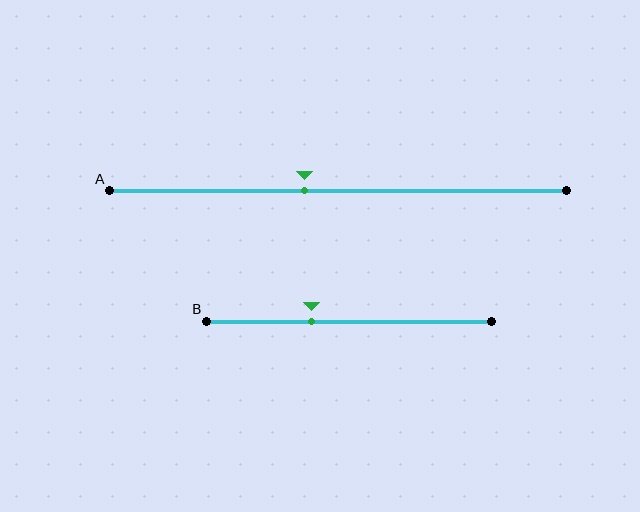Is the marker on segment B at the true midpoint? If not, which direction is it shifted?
No, the marker on segment B is shifted to the left by about 13% of the segment length.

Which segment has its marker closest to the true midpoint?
Segment A has its marker closest to the true midpoint.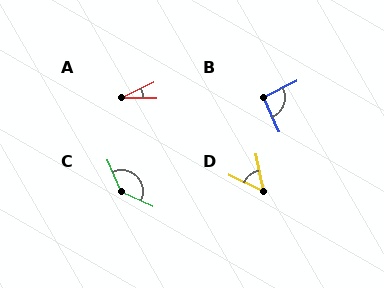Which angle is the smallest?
A, at approximately 27 degrees.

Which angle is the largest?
C, at approximately 138 degrees.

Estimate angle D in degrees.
Approximately 53 degrees.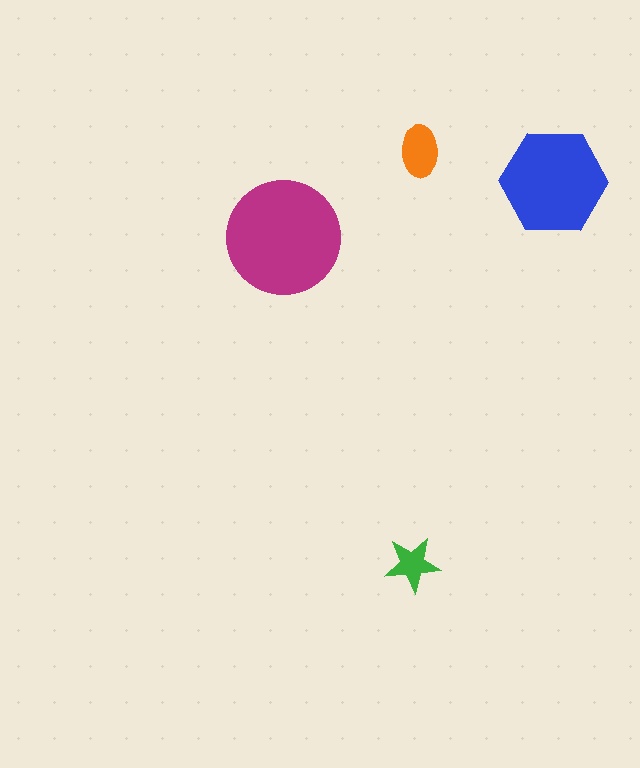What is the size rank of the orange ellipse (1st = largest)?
3rd.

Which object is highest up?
The orange ellipse is topmost.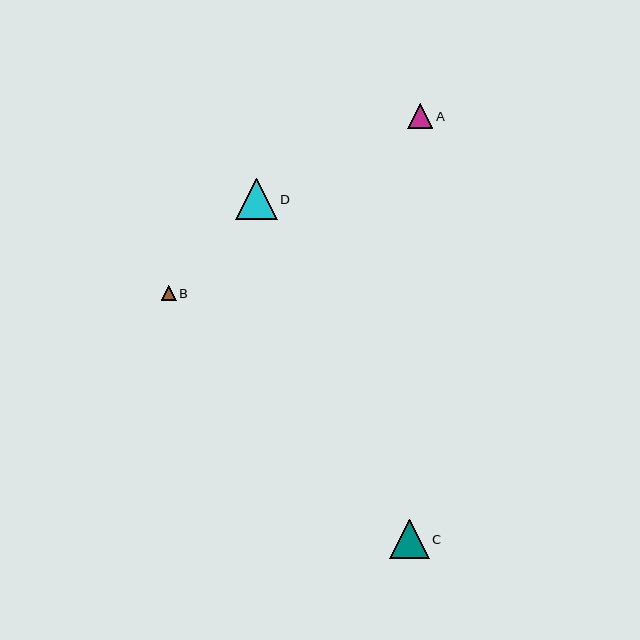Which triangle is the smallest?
Triangle B is the smallest with a size of approximately 15 pixels.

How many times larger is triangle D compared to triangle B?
Triangle D is approximately 2.8 times the size of triangle B.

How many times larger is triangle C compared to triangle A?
Triangle C is approximately 1.6 times the size of triangle A.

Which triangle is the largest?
Triangle D is the largest with a size of approximately 42 pixels.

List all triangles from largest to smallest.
From largest to smallest: D, C, A, B.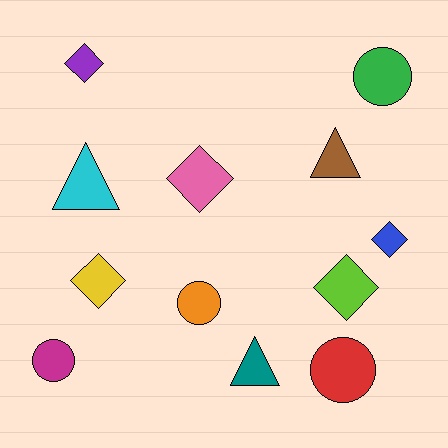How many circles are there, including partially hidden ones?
There are 4 circles.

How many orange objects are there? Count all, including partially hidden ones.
There is 1 orange object.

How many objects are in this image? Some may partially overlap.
There are 12 objects.